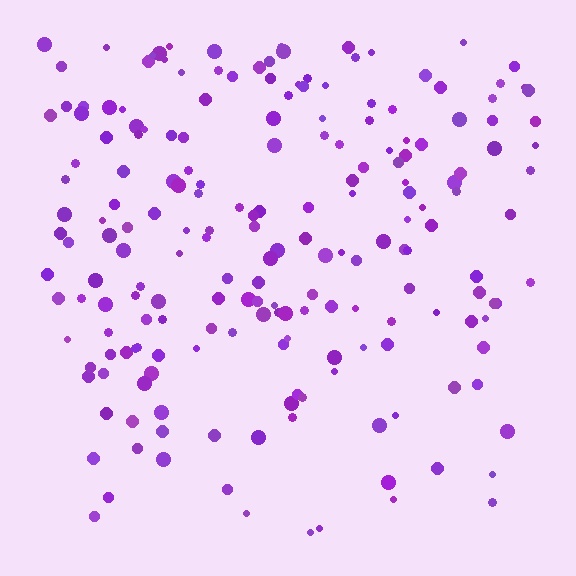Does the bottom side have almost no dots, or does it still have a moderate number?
Still a moderate number, just noticeably fewer than the top.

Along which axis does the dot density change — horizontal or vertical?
Vertical.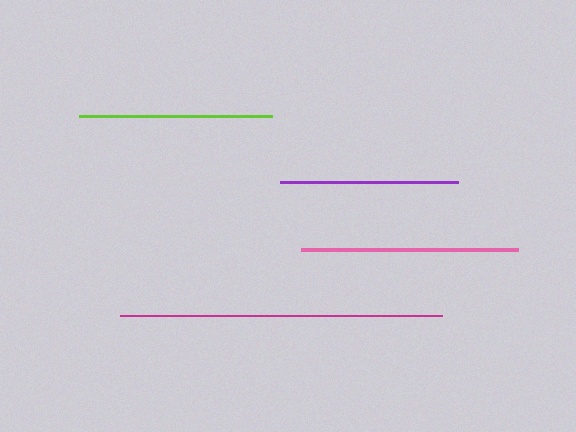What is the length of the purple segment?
The purple segment is approximately 178 pixels long.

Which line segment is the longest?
The magenta line is the longest at approximately 322 pixels.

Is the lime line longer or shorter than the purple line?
The lime line is longer than the purple line.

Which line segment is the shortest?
The purple line is the shortest at approximately 178 pixels.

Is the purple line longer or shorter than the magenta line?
The magenta line is longer than the purple line.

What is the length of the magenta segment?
The magenta segment is approximately 322 pixels long.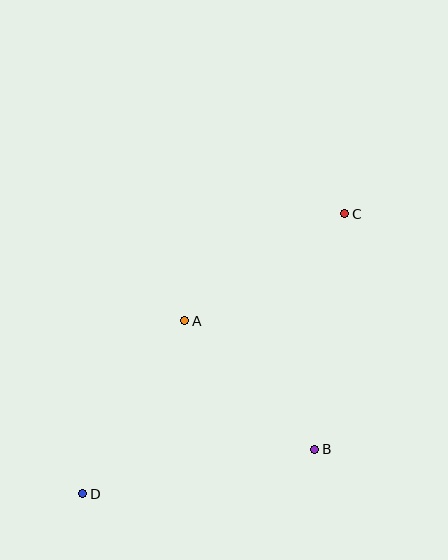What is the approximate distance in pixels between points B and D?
The distance between B and D is approximately 236 pixels.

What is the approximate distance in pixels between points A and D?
The distance between A and D is approximately 201 pixels.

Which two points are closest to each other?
Points A and B are closest to each other.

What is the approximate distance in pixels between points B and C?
The distance between B and C is approximately 237 pixels.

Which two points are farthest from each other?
Points C and D are farthest from each other.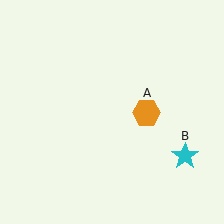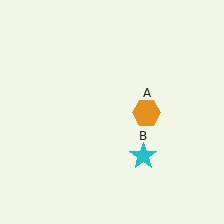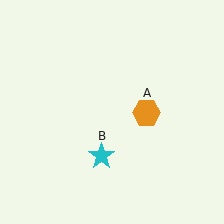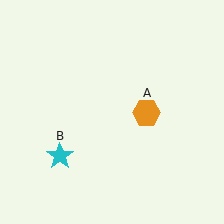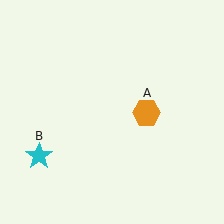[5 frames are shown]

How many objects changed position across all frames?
1 object changed position: cyan star (object B).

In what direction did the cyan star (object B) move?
The cyan star (object B) moved left.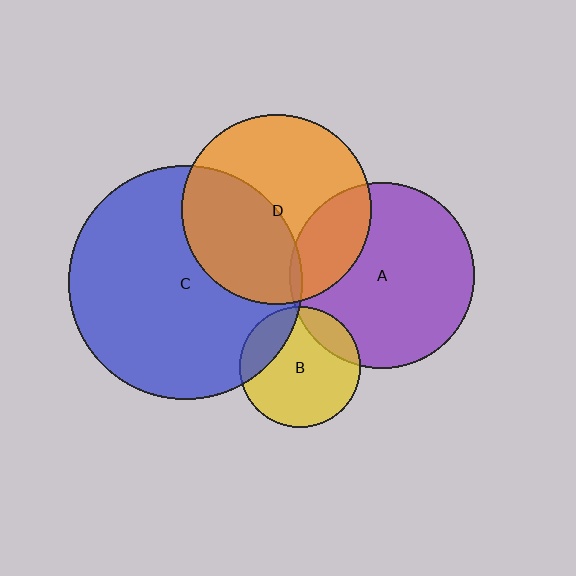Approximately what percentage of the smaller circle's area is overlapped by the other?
Approximately 5%.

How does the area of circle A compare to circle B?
Approximately 2.3 times.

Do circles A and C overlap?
Yes.